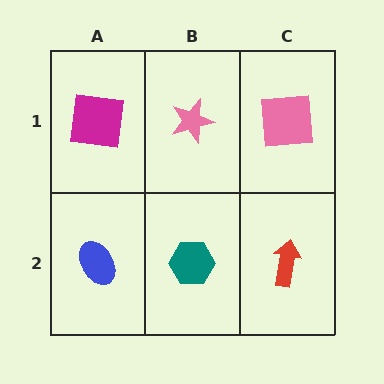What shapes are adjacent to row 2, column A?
A magenta square (row 1, column A), a teal hexagon (row 2, column B).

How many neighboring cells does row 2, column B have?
3.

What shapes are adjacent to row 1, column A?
A blue ellipse (row 2, column A), a pink star (row 1, column B).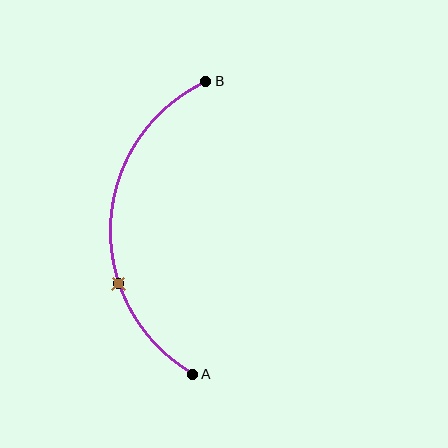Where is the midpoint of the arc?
The arc midpoint is the point on the curve farthest from the straight line joining A and B. It sits to the left of that line.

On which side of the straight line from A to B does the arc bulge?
The arc bulges to the left of the straight line connecting A and B.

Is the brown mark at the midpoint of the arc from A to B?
No. The brown mark lies on the arc but is closer to endpoint A. The arc midpoint would be at the point on the curve equidistant along the arc from both A and B.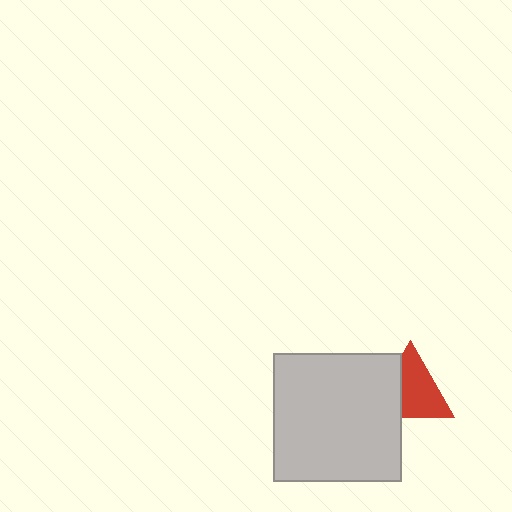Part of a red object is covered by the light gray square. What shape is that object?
It is a triangle.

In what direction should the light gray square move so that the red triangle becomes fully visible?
The light gray square should move left. That is the shortest direction to clear the overlap and leave the red triangle fully visible.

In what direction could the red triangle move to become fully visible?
The red triangle could move right. That would shift it out from behind the light gray square entirely.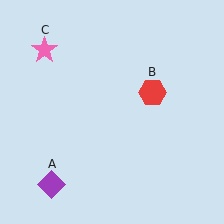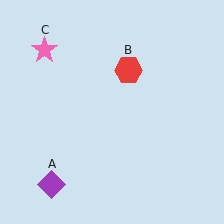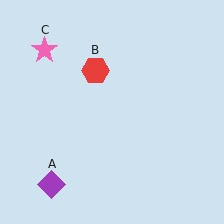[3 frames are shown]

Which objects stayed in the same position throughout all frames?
Purple diamond (object A) and pink star (object C) remained stationary.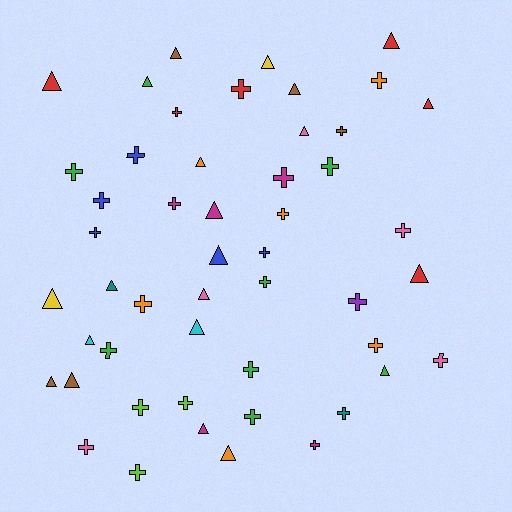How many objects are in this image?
There are 50 objects.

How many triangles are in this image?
There are 22 triangles.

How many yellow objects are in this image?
There are 2 yellow objects.